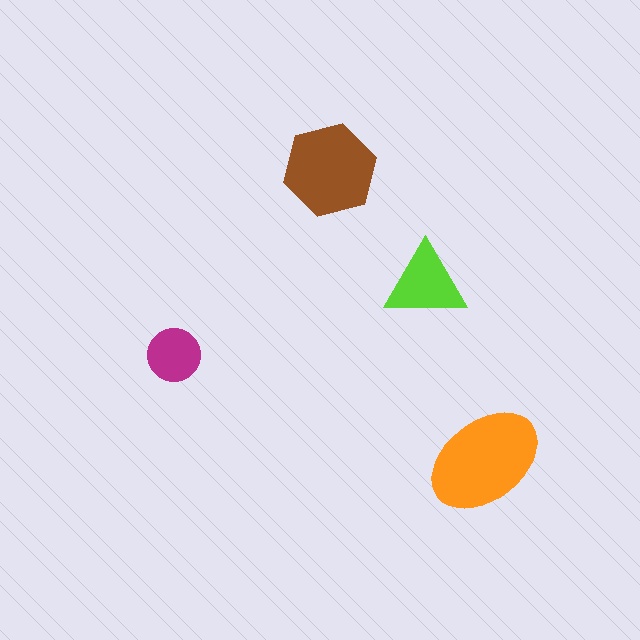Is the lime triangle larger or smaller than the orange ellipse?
Smaller.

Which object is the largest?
The orange ellipse.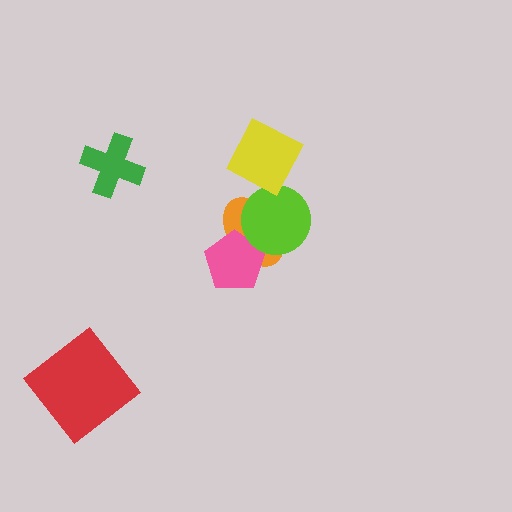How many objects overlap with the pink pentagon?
2 objects overlap with the pink pentagon.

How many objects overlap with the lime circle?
2 objects overlap with the lime circle.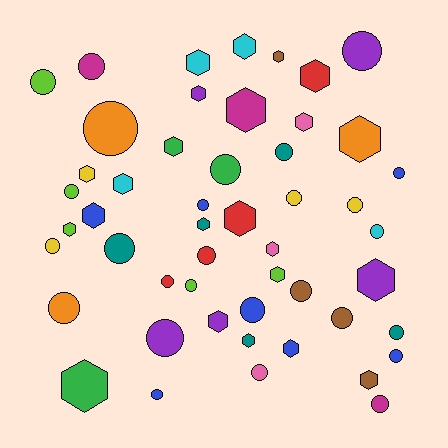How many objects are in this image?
There are 50 objects.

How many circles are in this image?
There are 27 circles.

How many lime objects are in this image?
There are 5 lime objects.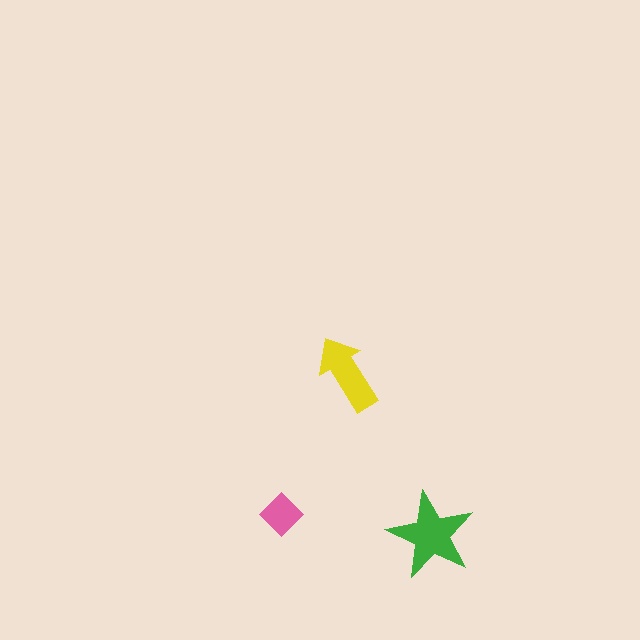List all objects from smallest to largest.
The pink diamond, the yellow arrow, the green star.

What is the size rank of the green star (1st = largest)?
1st.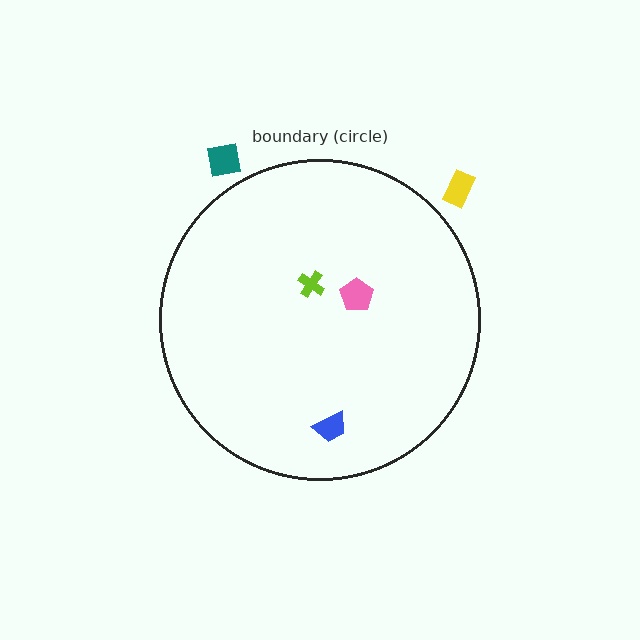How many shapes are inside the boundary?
3 inside, 2 outside.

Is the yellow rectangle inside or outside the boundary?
Outside.